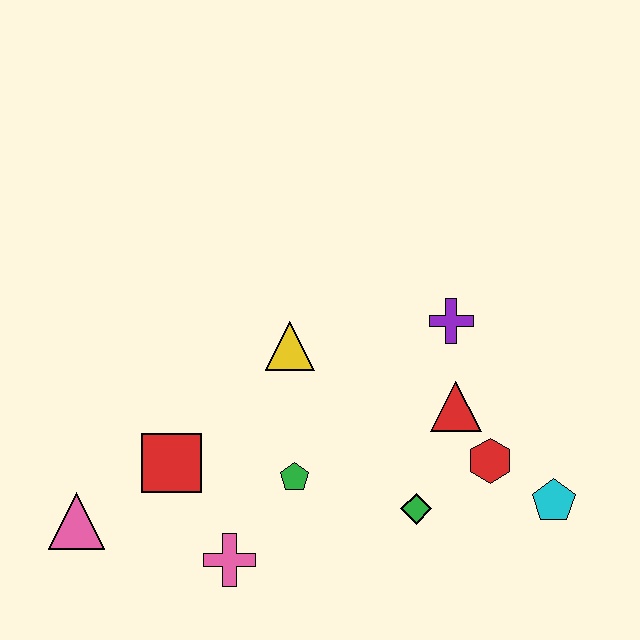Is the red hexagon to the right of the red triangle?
Yes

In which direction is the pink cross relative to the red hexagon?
The pink cross is to the left of the red hexagon.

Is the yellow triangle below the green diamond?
No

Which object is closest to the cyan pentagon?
The red hexagon is closest to the cyan pentagon.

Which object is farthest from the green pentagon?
The cyan pentagon is farthest from the green pentagon.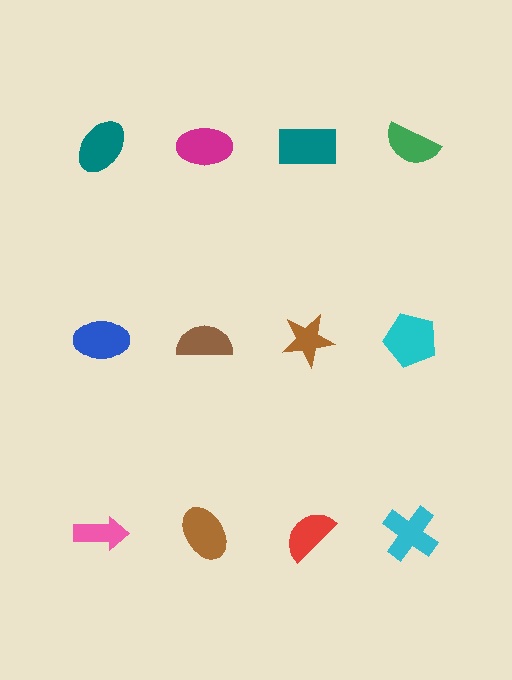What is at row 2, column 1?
A blue ellipse.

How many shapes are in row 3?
4 shapes.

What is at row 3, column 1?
A pink arrow.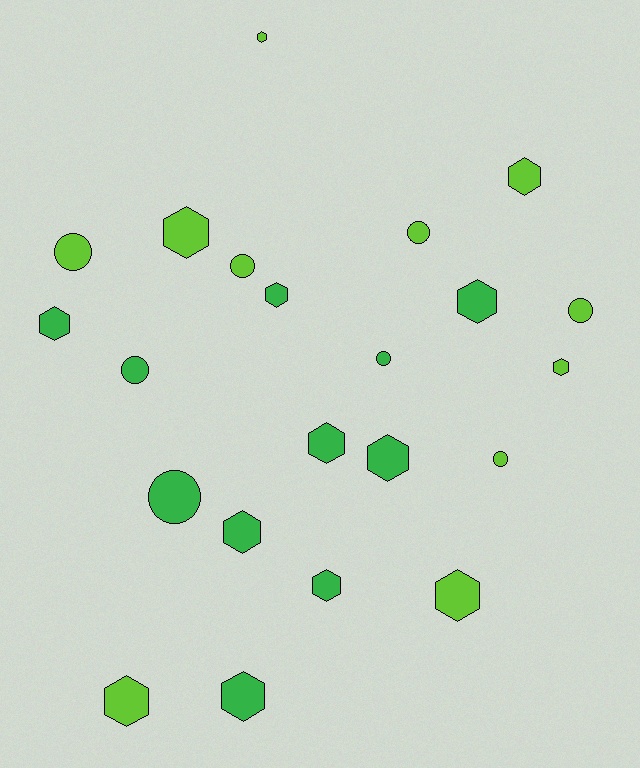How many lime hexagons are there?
There are 6 lime hexagons.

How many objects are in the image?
There are 22 objects.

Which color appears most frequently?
Green, with 11 objects.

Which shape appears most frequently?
Hexagon, with 14 objects.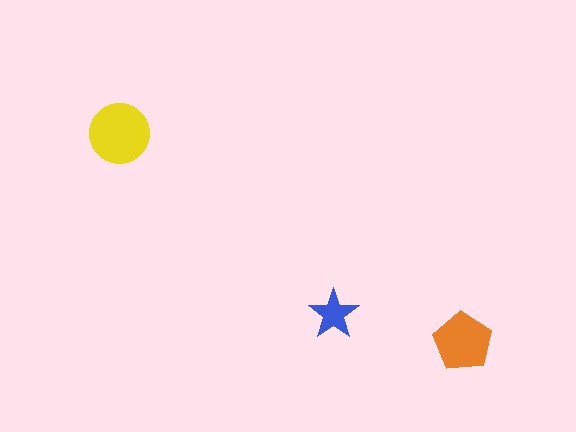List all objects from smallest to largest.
The blue star, the orange pentagon, the yellow circle.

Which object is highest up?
The yellow circle is topmost.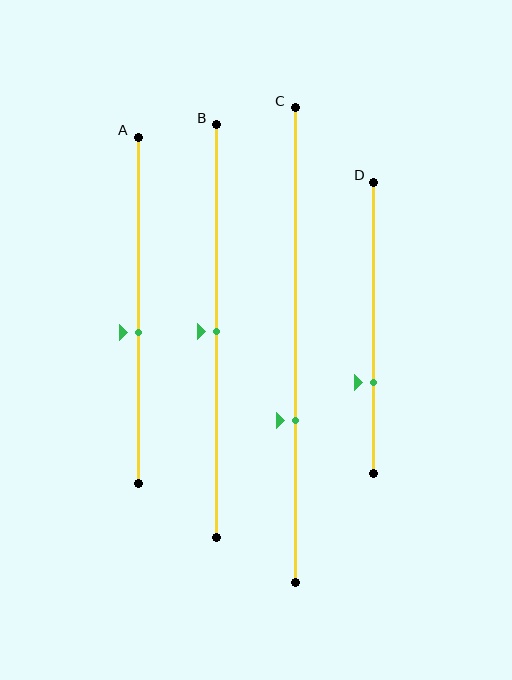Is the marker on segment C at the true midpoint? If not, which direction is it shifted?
No, the marker on segment C is shifted downward by about 16% of the segment length.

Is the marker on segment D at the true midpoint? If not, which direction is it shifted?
No, the marker on segment D is shifted downward by about 19% of the segment length.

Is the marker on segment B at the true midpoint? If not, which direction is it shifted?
Yes, the marker on segment B is at the true midpoint.